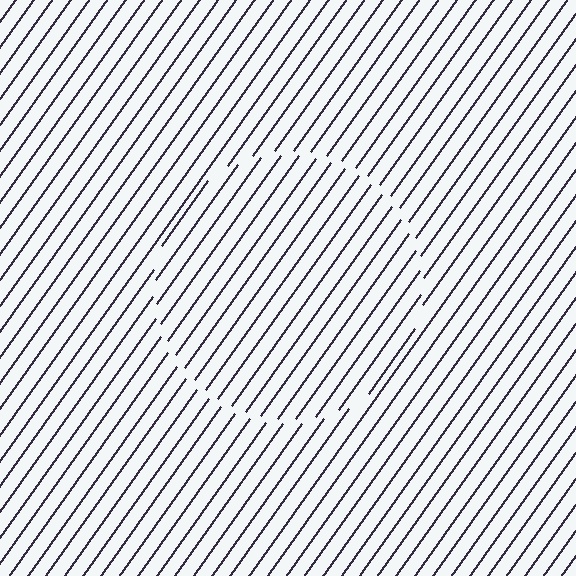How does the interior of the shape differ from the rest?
The interior of the shape contains the same grating, shifted by half a period — the contour is defined by the phase discontinuity where line-ends from the inner and outer gratings abut.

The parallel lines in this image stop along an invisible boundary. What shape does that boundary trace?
An illusory circle. The interior of the shape contains the same grating, shifted by half a period — the contour is defined by the phase discontinuity where line-ends from the inner and outer gratings abut.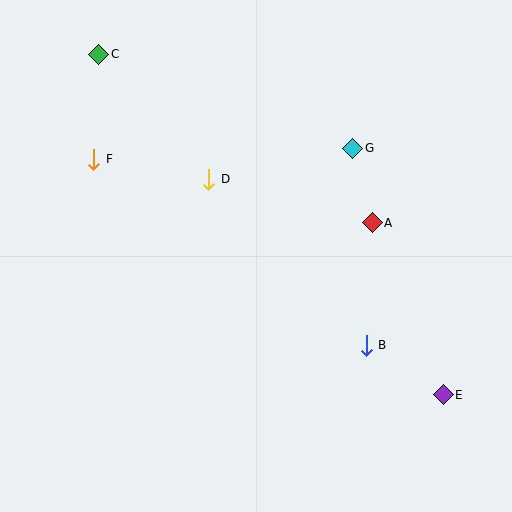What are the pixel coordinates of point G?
Point G is at (353, 148).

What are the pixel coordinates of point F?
Point F is at (94, 159).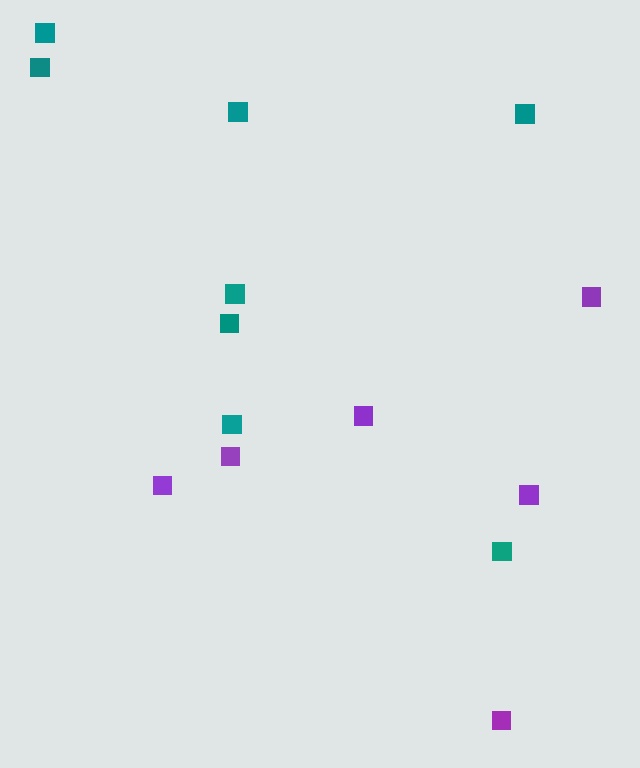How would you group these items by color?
There are 2 groups: one group of teal squares (8) and one group of purple squares (6).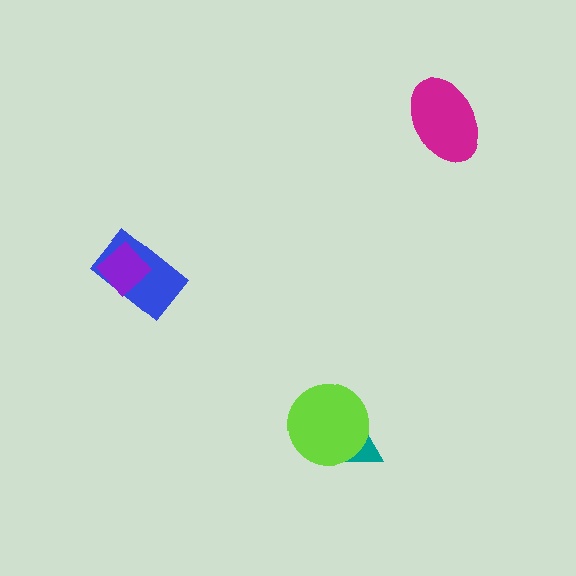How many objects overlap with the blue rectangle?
1 object overlaps with the blue rectangle.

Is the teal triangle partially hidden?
Yes, it is partially covered by another shape.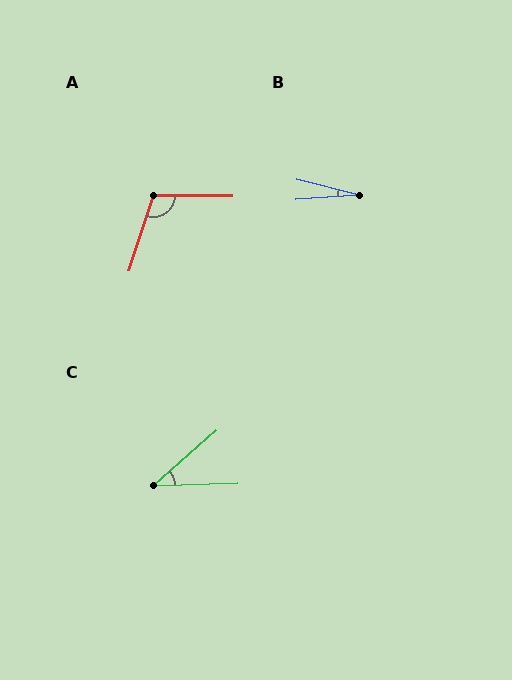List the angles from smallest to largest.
B (18°), C (39°), A (108°).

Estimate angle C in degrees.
Approximately 39 degrees.